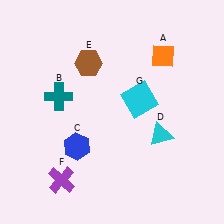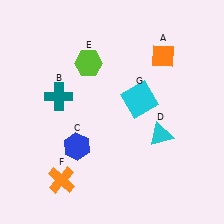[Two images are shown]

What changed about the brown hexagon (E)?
In Image 1, E is brown. In Image 2, it changed to lime.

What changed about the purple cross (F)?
In Image 1, F is purple. In Image 2, it changed to orange.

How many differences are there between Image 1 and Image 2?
There are 2 differences between the two images.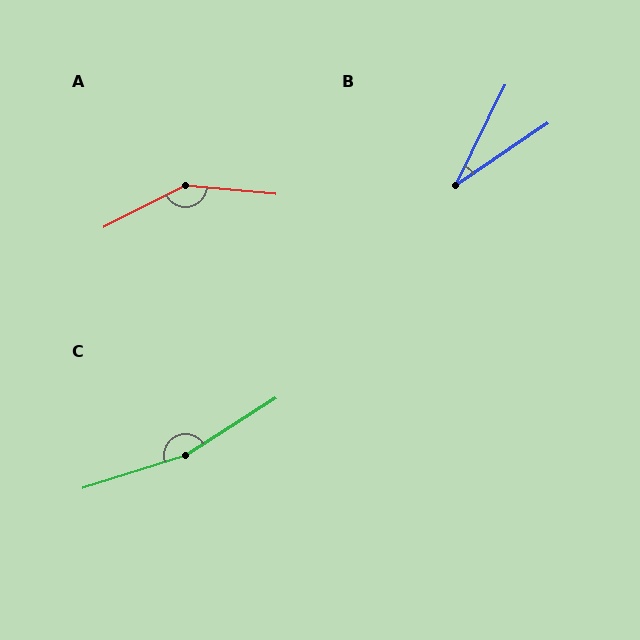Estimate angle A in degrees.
Approximately 148 degrees.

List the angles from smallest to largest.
B (30°), A (148°), C (165°).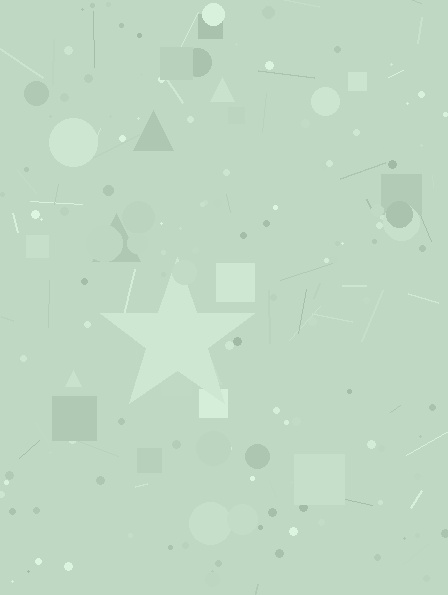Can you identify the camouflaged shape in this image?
The camouflaged shape is a star.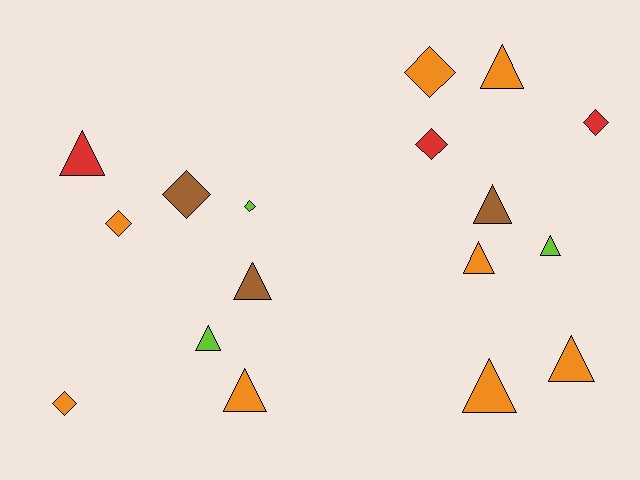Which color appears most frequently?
Orange, with 8 objects.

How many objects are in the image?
There are 17 objects.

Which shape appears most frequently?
Triangle, with 10 objects.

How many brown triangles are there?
There are 2 brown triangles.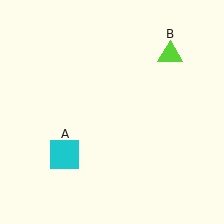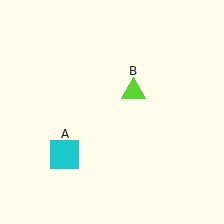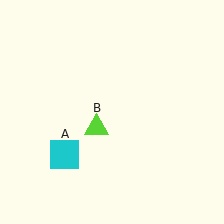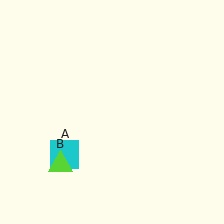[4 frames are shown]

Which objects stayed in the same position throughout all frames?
Cyan square (object A) remained stationary.